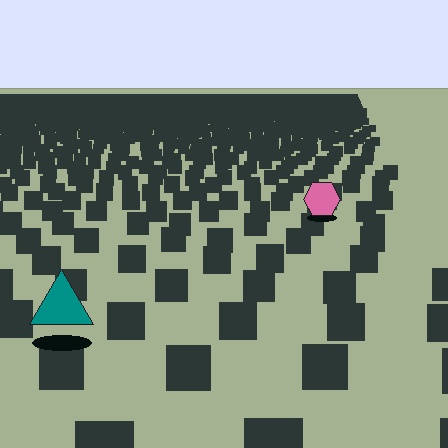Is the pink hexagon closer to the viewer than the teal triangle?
No. The teal triangle is closer — you can tell from the texture gradient: the ground texture is coarser near it.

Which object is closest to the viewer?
The teal triangle is closest. The texture marks near it are larger and more spread out.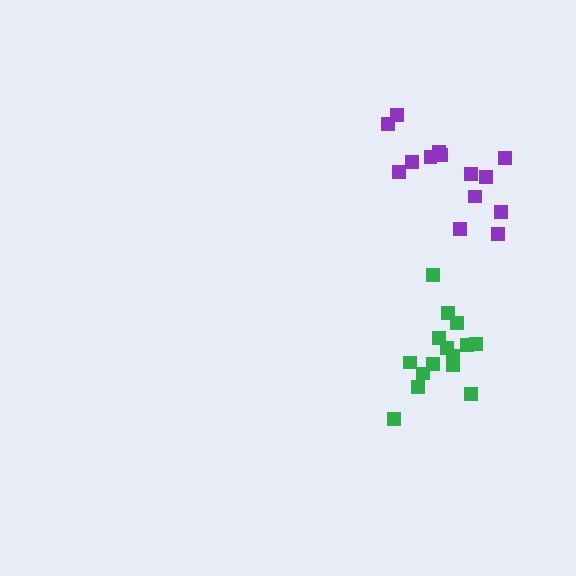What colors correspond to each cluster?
The clusters are colored: green, purple.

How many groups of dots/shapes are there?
There are 2 groups.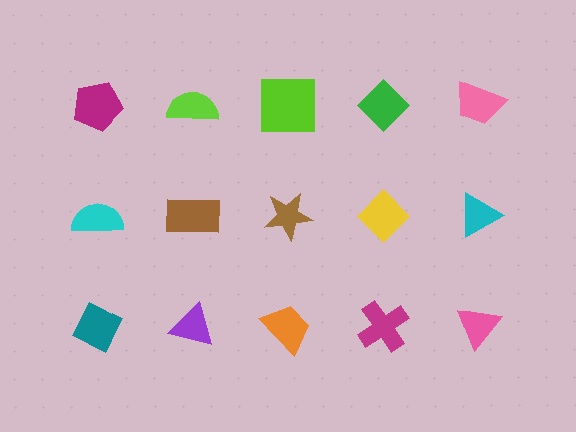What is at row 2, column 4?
A yellow diamond.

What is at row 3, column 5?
A pink triangle.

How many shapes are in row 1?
5 shapes.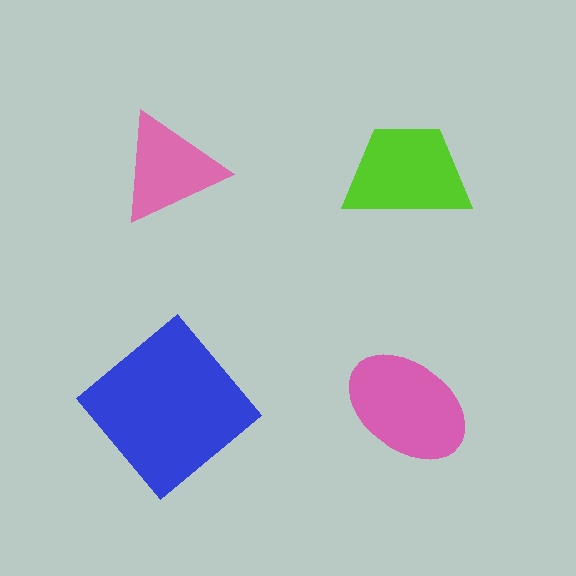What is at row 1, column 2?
A lime trapezoid.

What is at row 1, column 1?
A pink triangle.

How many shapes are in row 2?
2 shapes.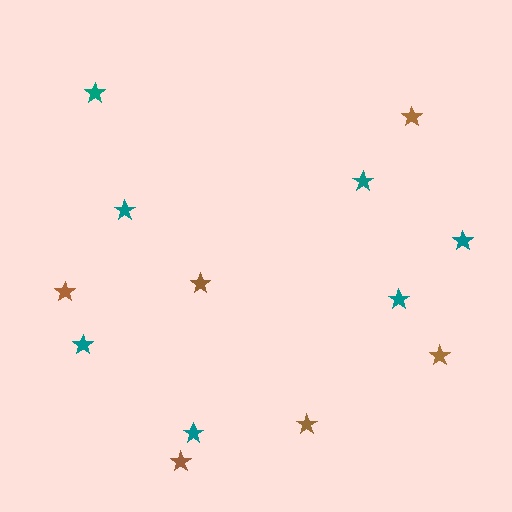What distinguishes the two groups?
There are 2 groups: one group of brown stars (6) and one group of teal stars (7).